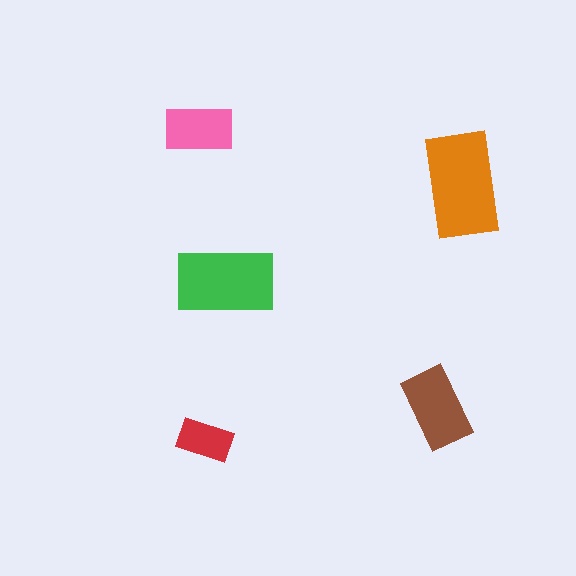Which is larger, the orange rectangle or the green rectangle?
The orange one.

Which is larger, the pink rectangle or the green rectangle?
The green one.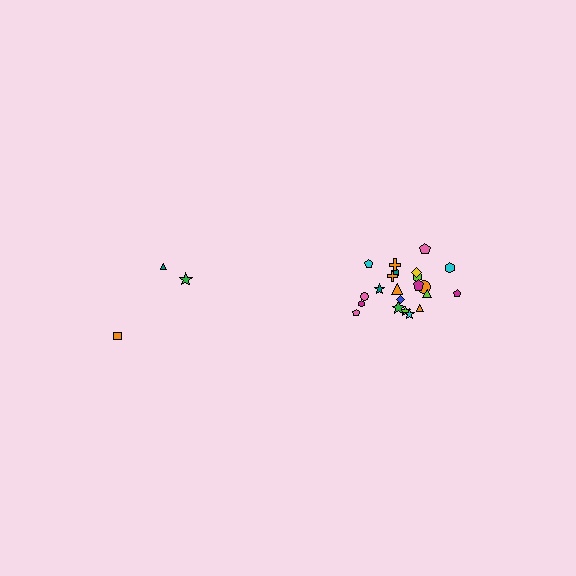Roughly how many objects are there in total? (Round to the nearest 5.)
Roughly 25 objects in total.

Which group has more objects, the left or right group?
The right group.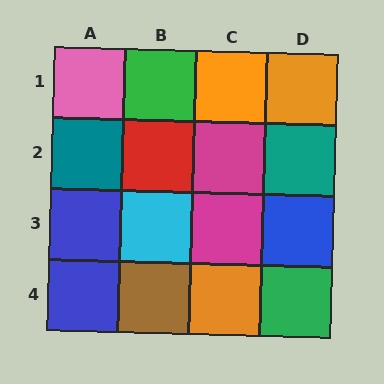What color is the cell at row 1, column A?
Pink.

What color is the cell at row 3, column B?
Cyan.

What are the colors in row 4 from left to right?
Blue, brown, orange, green.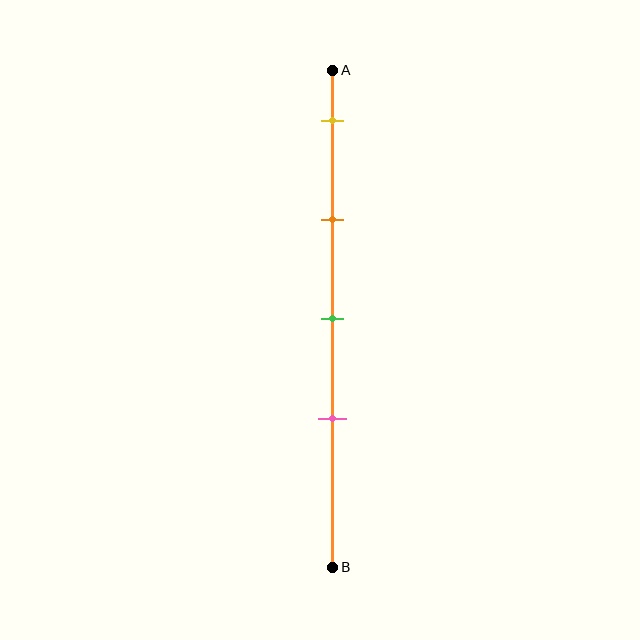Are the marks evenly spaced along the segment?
Yes, the marks are approximately evenly spaced.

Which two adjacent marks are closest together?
The green and pink marks are the closest adjacent pair.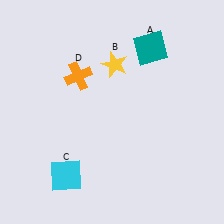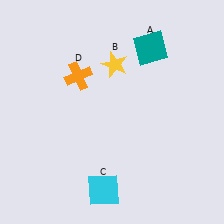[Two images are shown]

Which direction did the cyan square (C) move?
The cyan square (C) moved right.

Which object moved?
The cyan square (C) moved right.